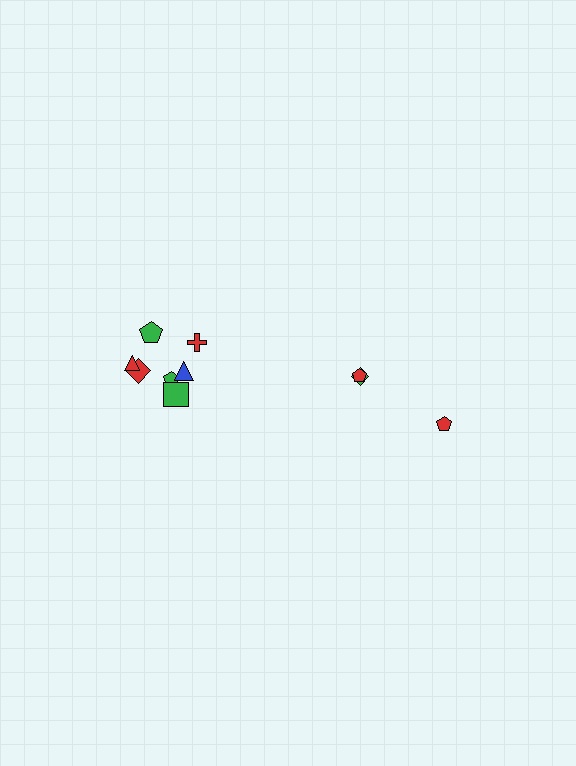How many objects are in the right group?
There are 3 objects.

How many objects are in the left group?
There are 7 objects.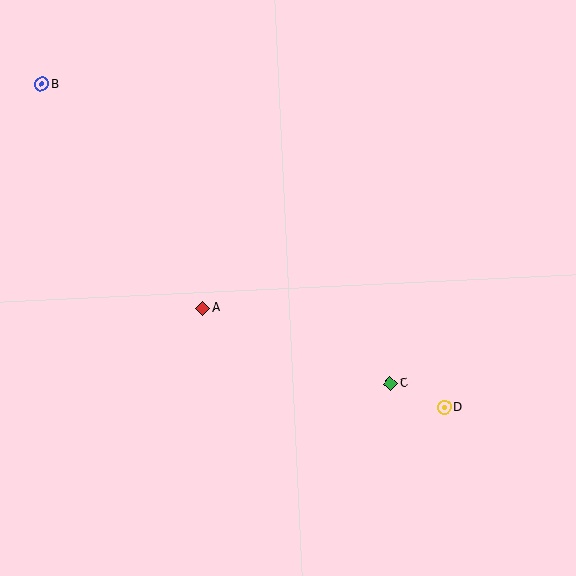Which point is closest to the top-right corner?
Point C is closest to the top-right corner.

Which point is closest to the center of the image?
Point A at (203, 308) is closest to the center.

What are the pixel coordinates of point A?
Point A is at (203, 308).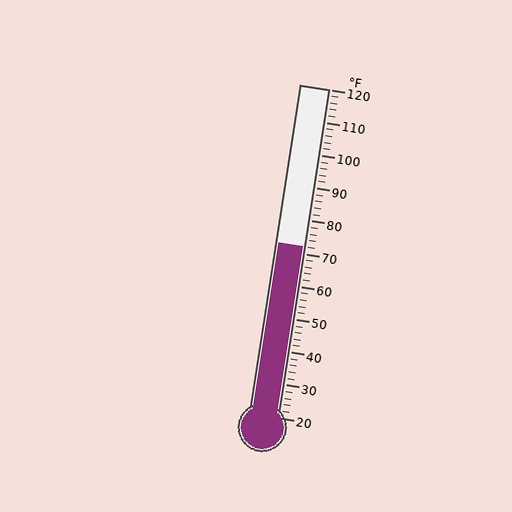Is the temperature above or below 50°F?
The temperature is above 50°F.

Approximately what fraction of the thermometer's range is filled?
The thermometer is filled to approximately 50% of its range.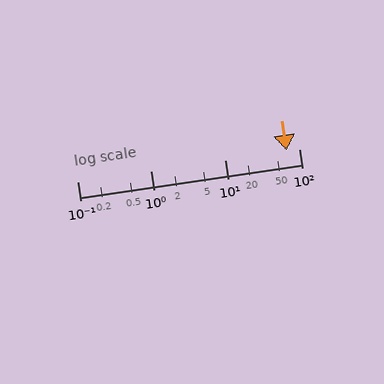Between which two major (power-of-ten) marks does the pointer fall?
The pointer is between 10 and 100.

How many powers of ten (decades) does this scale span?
The scale spans 3 decades, from 0.1 to 100.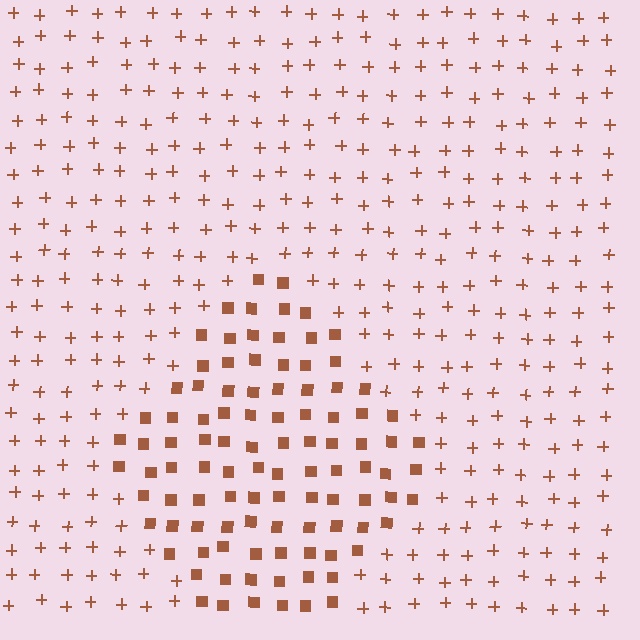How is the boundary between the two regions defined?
The boundary is defined by a change in element shape: squares inside vs. plus signs outside. All elements share the same color and spacing.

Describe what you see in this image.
The image is filled with small brown elements arranged in a uniform grid. A diamond-shaped region contains squares, while the surrounding area contains plus signs. The boundary is defined purely by the change in element shape.